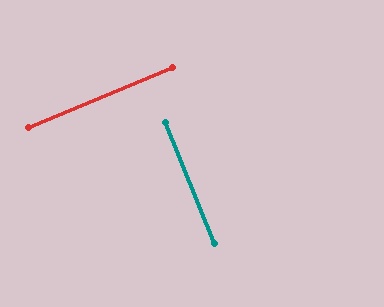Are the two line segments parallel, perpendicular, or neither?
Perpendicular — they meet at approximately 90°.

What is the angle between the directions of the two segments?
Approximately 90 degrees.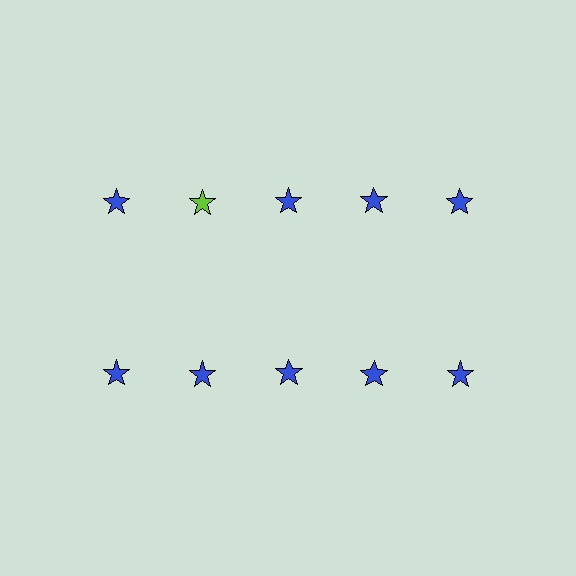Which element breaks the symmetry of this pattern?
The lime star in the top row, second from left column breaks the symmetry. All other shapes are blue stars.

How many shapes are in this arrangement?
There are 10 shapes arranged in a grid pattern.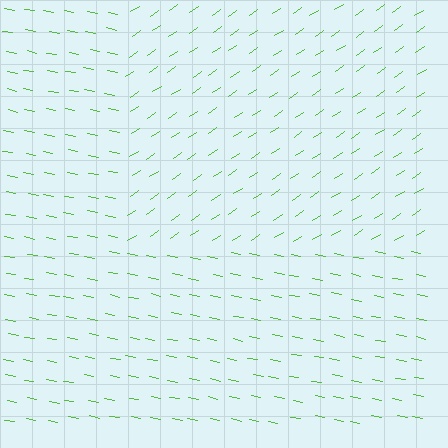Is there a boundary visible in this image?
Yes, there is a texture boundary formed by a change in line orientation.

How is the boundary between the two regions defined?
The boundary is defined purely by a change in line orientation (approximately 45 degrees difference). All lines are the same color and thickness.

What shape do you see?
I see a rectangle.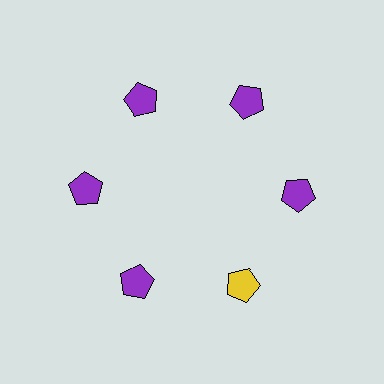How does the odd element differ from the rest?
It has a different color: yellow instead of purple.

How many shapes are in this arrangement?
There are 6 shapes arranged in a ring pattern.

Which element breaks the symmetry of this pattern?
The yellow pentagon at roughly the 5 o'clock position breaks the symmetry. All other shapes are purple pentagons.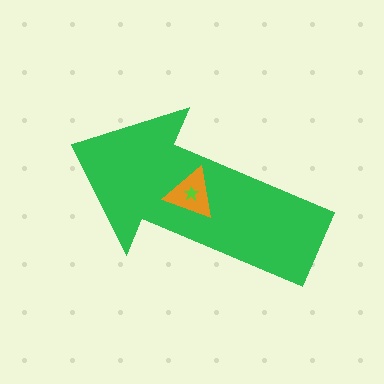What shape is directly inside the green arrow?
The orange triangle.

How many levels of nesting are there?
3.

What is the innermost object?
The lime star.